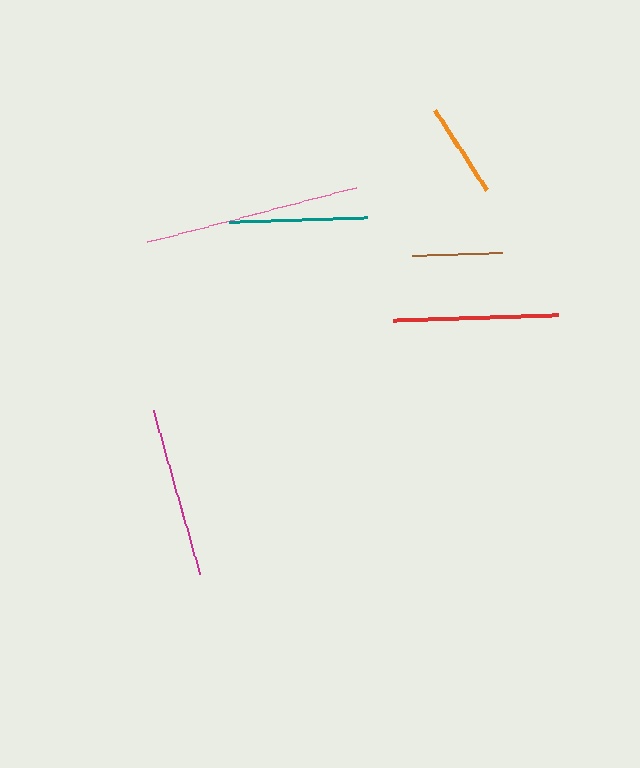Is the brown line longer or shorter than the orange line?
The orange line is longer than the brown line.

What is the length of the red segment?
The red segment is approximately 165 pixels long.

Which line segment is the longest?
The pink line is the longest at approximately 216 pixels.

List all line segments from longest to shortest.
From longest to shortest: pink, magenta, red, teal, orange, brown.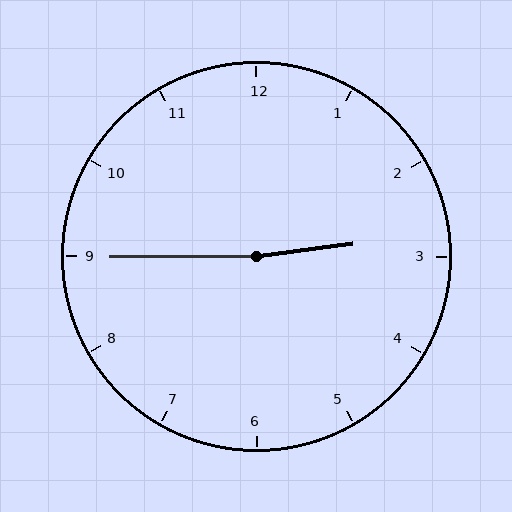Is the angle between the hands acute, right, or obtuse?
It is obtuse.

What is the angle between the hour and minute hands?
Approximately 172 degrees.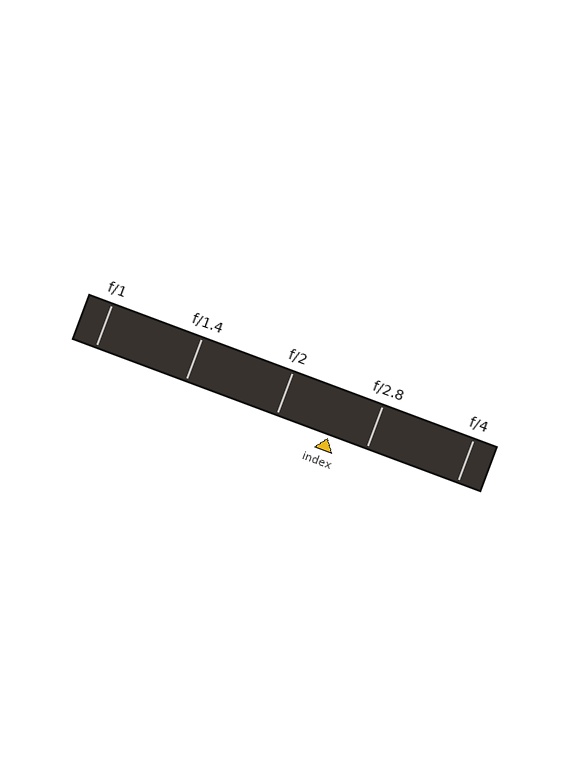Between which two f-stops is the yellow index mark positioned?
The index mark is between f/2 and f/2.8.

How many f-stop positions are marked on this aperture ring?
There are 5 f-stop positions marked.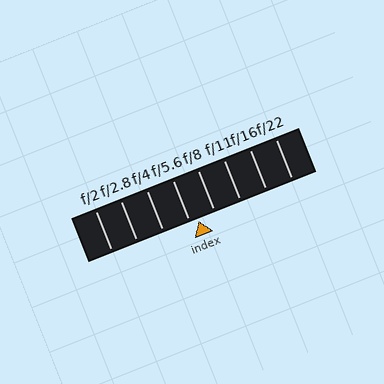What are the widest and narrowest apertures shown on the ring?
The widest aperture shown is f/2 and the narrowest is f/22.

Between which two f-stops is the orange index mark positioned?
The index mark is between f/5.6 and f/8.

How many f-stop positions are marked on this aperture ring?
There are 8 f-stop positions marked.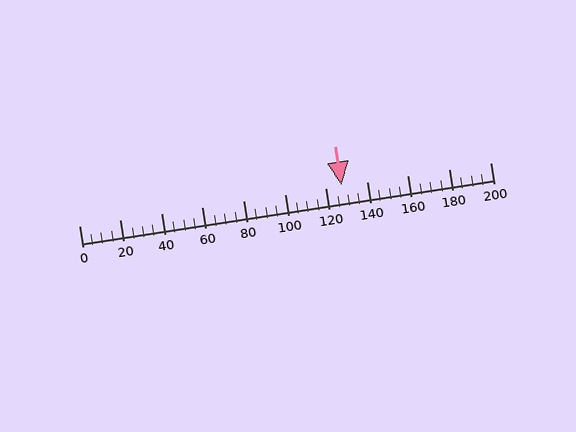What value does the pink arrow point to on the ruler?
The pink arrow points to approximately 128.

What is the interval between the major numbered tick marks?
The major tick marks are spaced 20 units apart.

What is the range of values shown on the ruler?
The ruler shows values from 0 to 200.